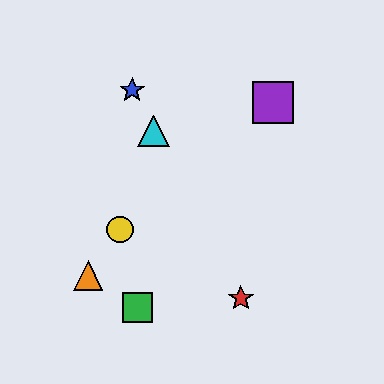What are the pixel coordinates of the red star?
The red star is at (241, 298).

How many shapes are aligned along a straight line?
3 shapes (the red star, the blue star, the cyan triangle) are aligned along a straight line.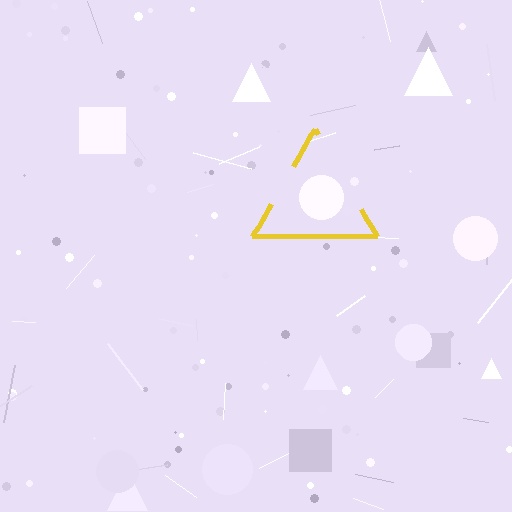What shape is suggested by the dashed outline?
The dashed outline suggests a triangle.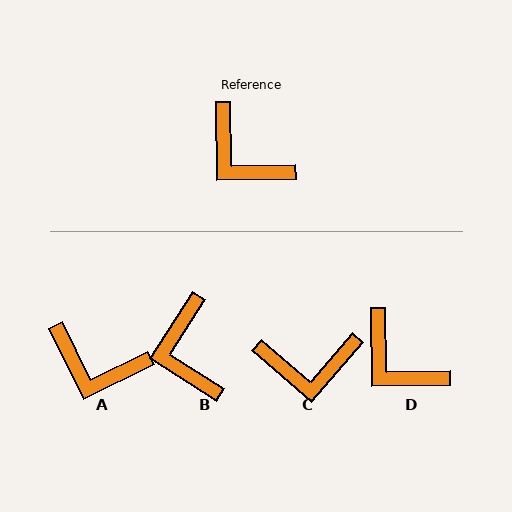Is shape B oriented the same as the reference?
No, it is off by about 34 degrees.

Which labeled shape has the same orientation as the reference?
D.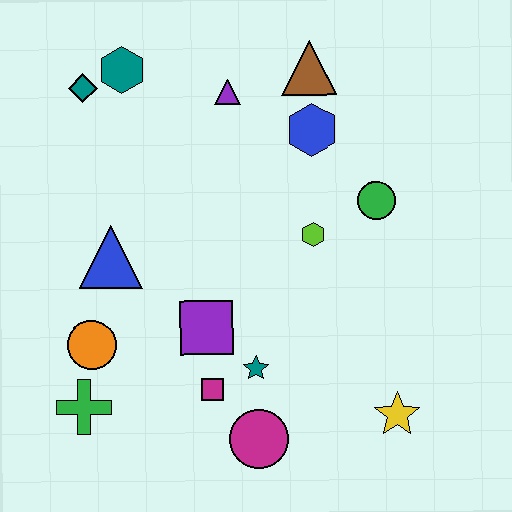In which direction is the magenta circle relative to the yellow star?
The magenta circle is to the left of the yellow star.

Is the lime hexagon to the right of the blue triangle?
Yes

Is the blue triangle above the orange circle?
Yes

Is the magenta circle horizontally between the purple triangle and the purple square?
No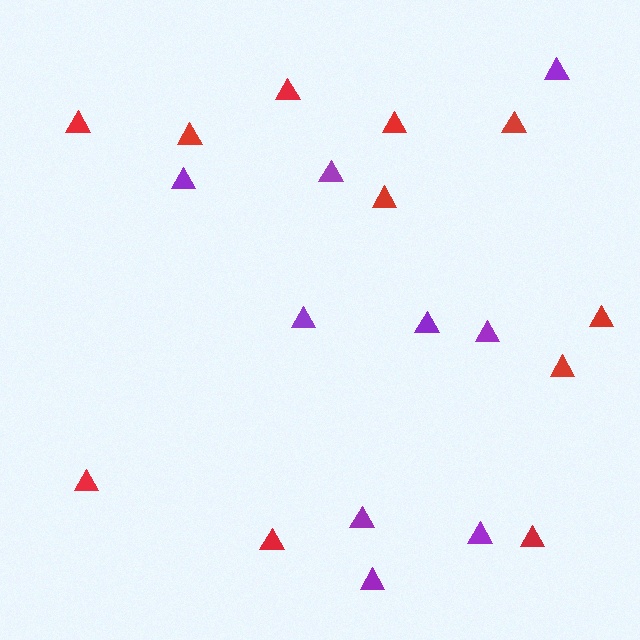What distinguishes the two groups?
There are 2 groups: one group of red triangles (11) and one group of purple triangles (9).